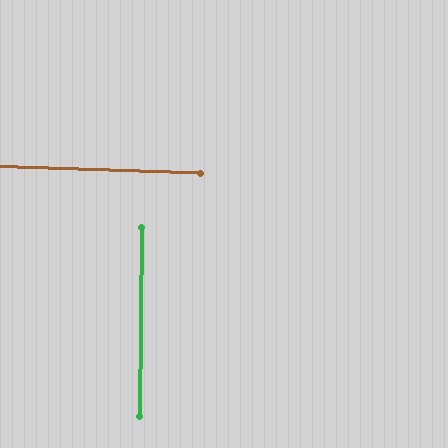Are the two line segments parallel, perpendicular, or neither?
Perpendicular — they meet at approximately 89°.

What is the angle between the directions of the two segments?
Approximately 89 degrees.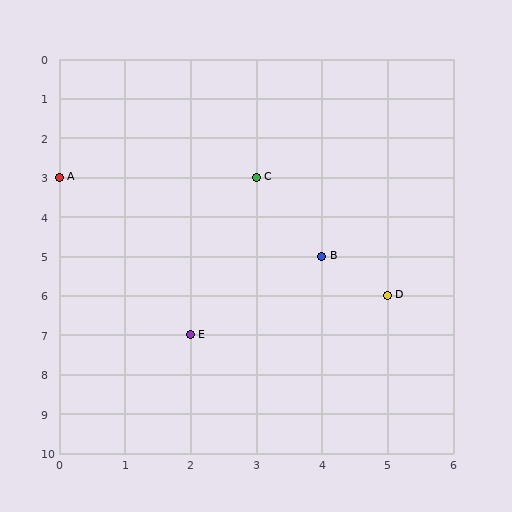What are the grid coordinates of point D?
Point D is at grid coordinates (5, 6).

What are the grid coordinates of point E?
Point E is at grid coordinates (2, 7).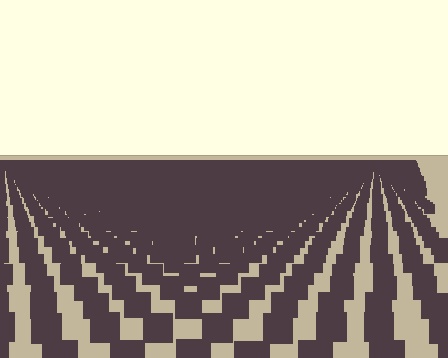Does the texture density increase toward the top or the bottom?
Density increases toward the top.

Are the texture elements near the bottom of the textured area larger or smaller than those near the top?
Larger. Near the bottom, elements are closer to the viewer and appear at a bigger on-screen size.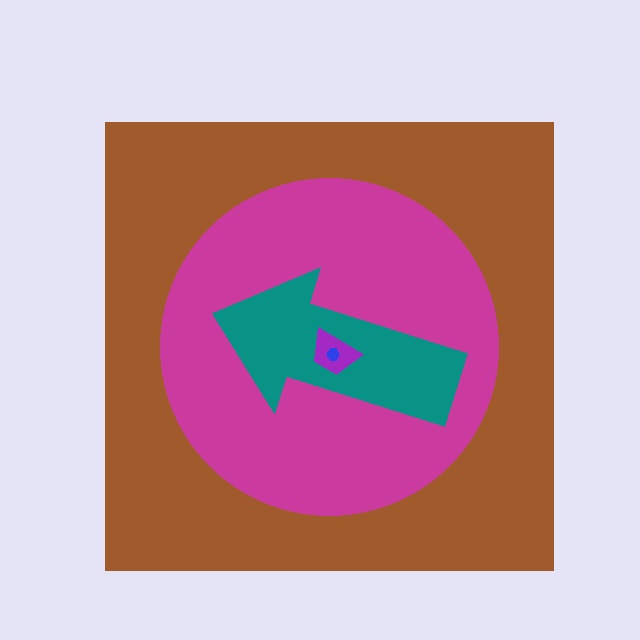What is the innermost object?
The blue hexagon.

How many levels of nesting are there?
5.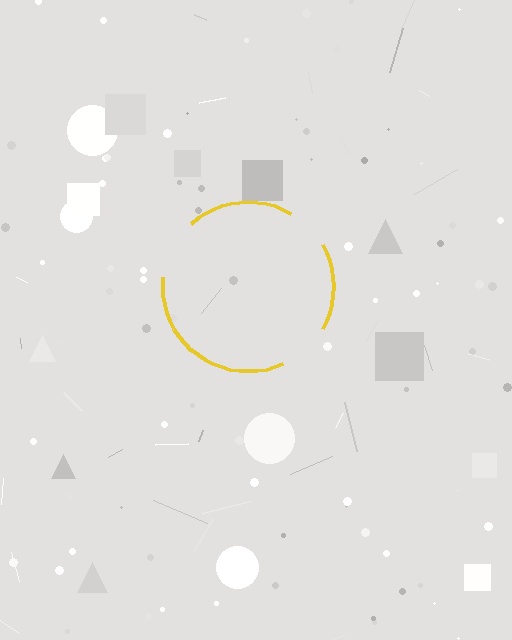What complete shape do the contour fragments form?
The contour fragments form a circle.